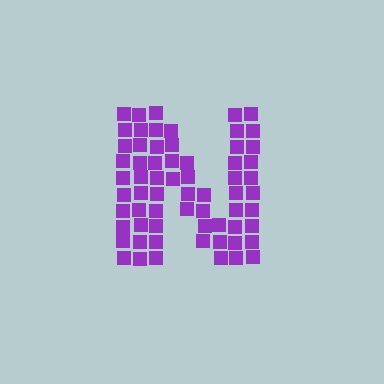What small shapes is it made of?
It is made of small squares.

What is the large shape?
The large shape is the letter N.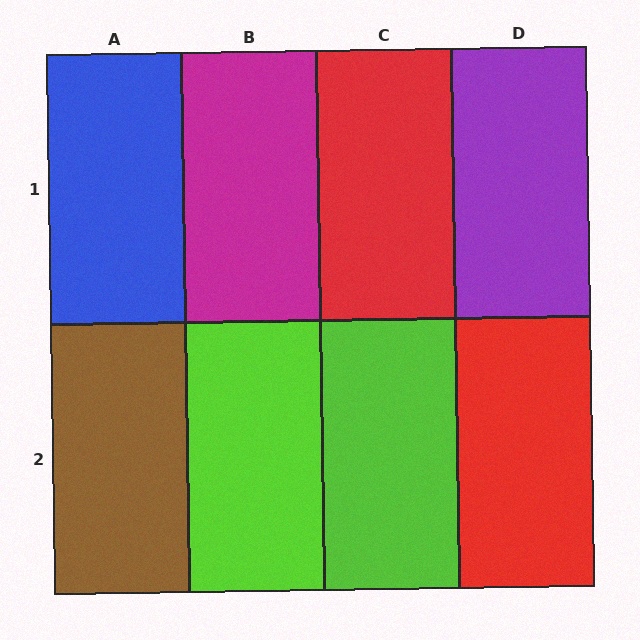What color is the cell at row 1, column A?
Blue.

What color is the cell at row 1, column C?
Red.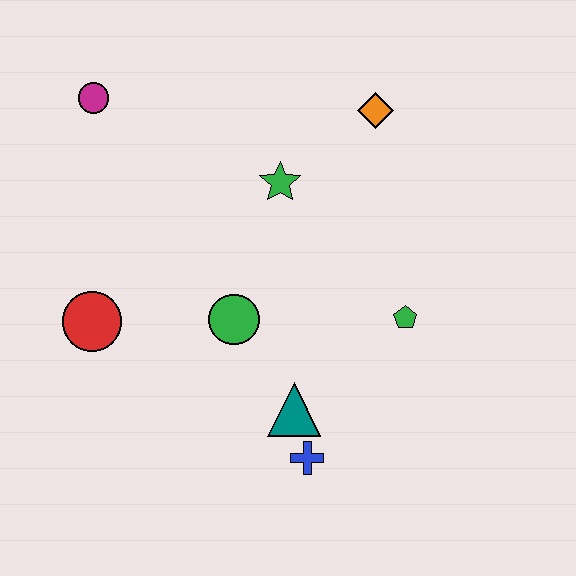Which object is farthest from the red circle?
The orange diamond is farthest from the red circle.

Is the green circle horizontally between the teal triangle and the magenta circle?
Yes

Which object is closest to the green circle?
The teal triangle is closest to the green circle.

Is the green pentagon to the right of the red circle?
Yes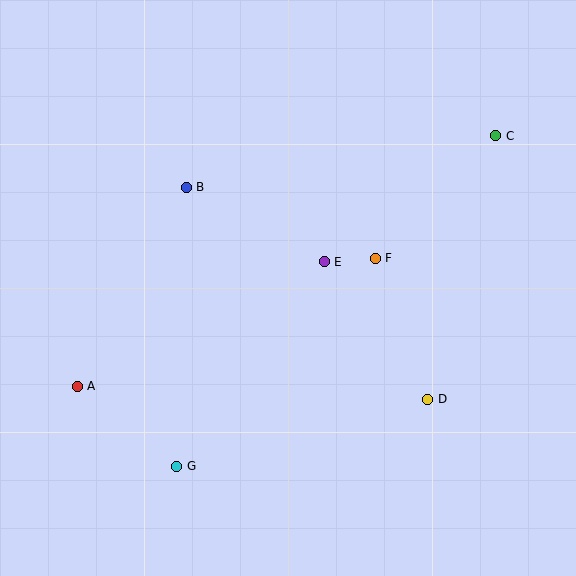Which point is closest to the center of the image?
Point E at (324, 262) is closest to the center.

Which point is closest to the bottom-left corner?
Point A is closest to the bottom-left corner.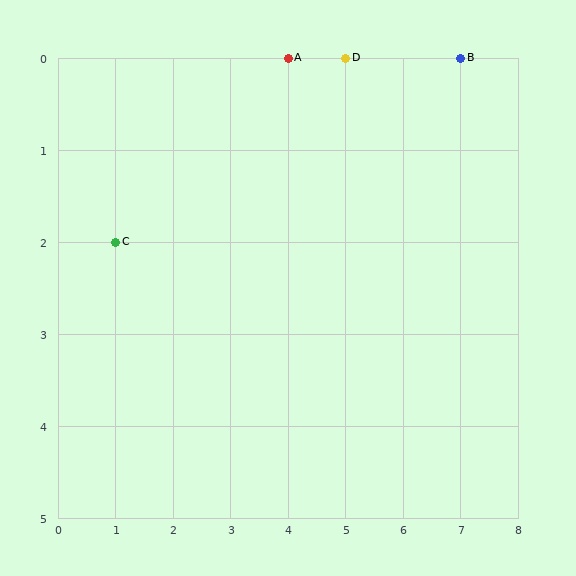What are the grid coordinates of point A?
Point A is at grid coordinates (4, 0).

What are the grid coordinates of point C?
Point C is at grid coordinates (1, 2).